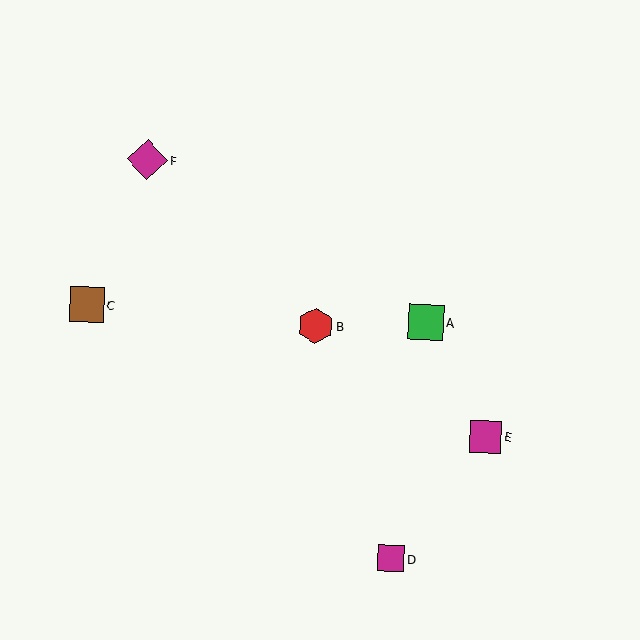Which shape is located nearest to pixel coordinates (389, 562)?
The magenta square (labeled D) at (391, 559) is nearest to that location.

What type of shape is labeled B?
Shape B is a red hexagon.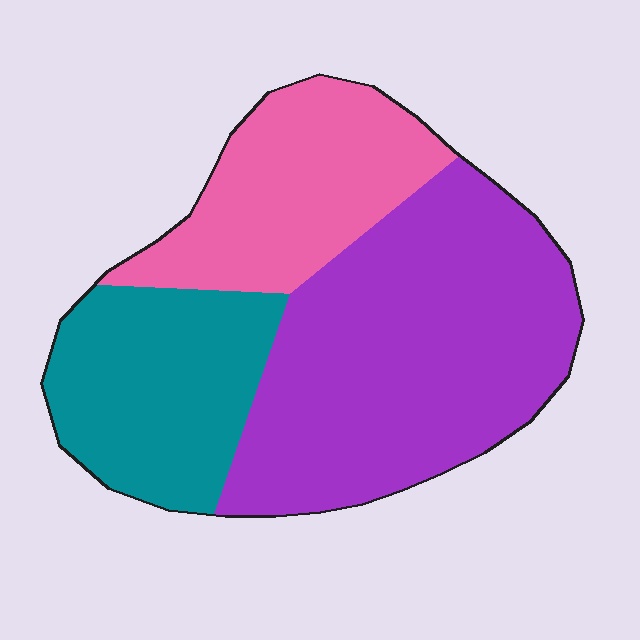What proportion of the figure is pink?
Pink covers about 25% of the figure.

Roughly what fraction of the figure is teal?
Teal takes up about one quarter (1/4) of the figure.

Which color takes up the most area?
Purple, at roughly 50%.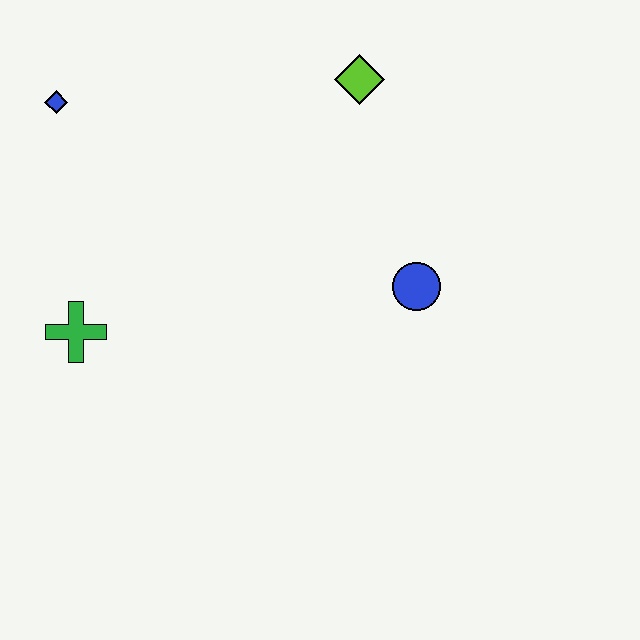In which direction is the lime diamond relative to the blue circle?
The lime diamond is above the blue circle.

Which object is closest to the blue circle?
The lime diamond is closest to the blue circle.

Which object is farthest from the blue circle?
The blue diamond is farthest from the blue circle.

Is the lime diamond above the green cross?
Yes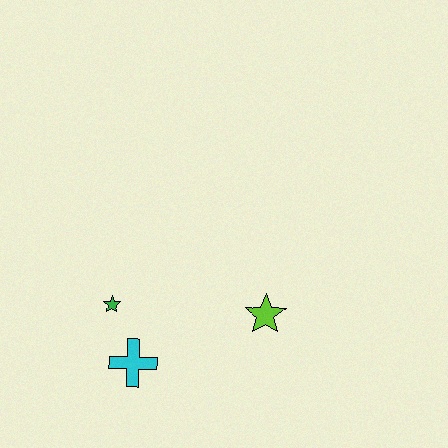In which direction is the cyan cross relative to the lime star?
The cyan cross is to the left of the lime star.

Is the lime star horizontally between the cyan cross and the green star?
No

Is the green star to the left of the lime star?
Yes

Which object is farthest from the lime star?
The green star is farthest from the lime star.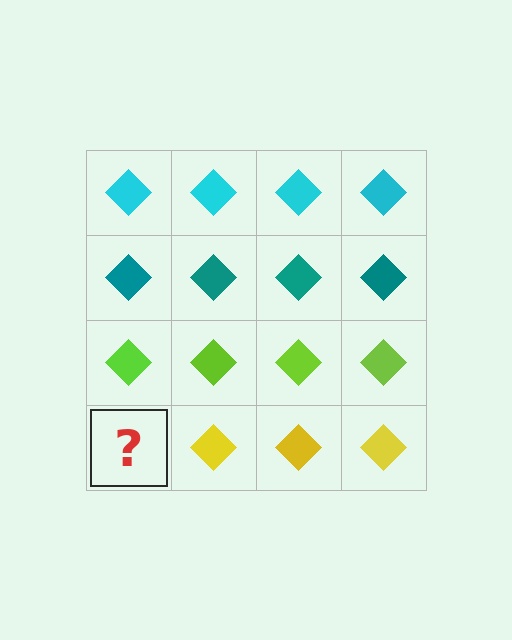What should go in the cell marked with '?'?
The missing cell should contain a yellow diamond.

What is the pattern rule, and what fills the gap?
The rule is that each row has a consistent color. The gap should be filled with a yellow diamond.